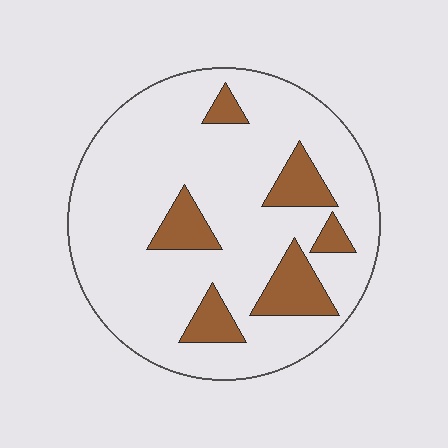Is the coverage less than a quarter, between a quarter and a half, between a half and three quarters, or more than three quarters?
Less than a quarter.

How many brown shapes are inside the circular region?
6.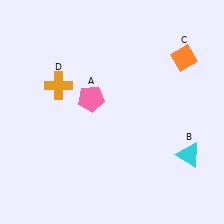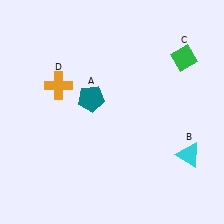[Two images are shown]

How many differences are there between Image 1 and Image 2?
There are 2 differences between the two images.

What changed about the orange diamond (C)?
In Image 1, C is orange. In Image 2, it changed to green.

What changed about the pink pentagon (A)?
In Image 1, A is pink. In Image 2, it changed to teal.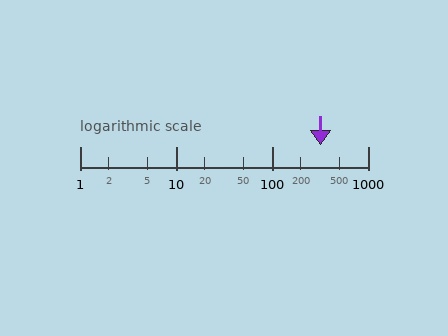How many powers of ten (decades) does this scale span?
The scale spans 3 decades, from 1 to 1000.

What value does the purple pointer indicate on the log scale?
The pointer indicates approximately 320.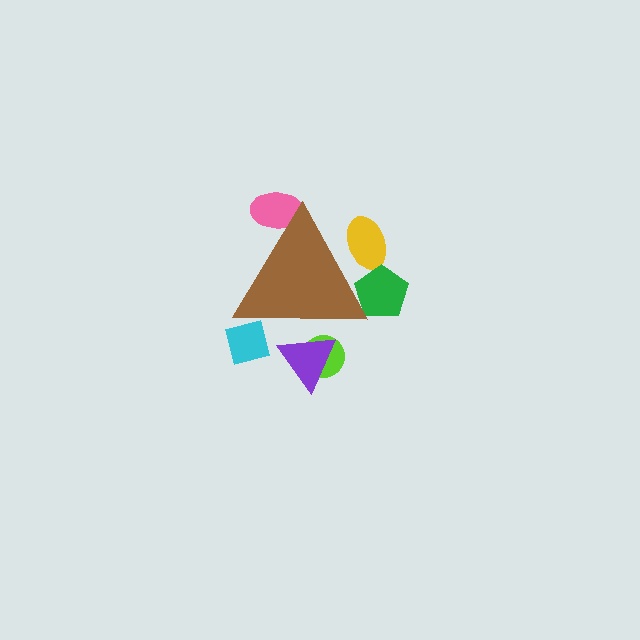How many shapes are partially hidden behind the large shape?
6 shapes are partially hidden.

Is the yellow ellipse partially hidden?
Yes, the yellow ellipse is partially hidden behind the brown triangle.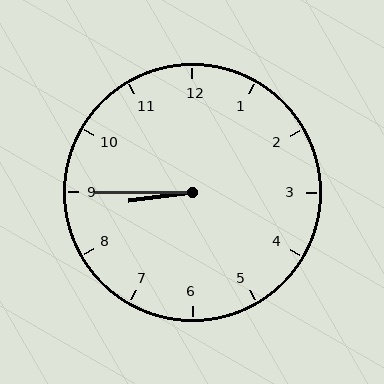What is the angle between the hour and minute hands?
Approximately 8 degrees.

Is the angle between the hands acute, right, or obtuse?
It is acute.